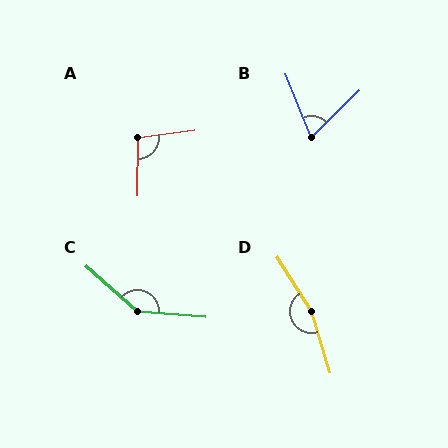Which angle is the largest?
D, at approximately 164 degrees.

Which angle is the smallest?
B, at approximately 67 degrees.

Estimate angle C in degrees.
Approximately 144 degrees.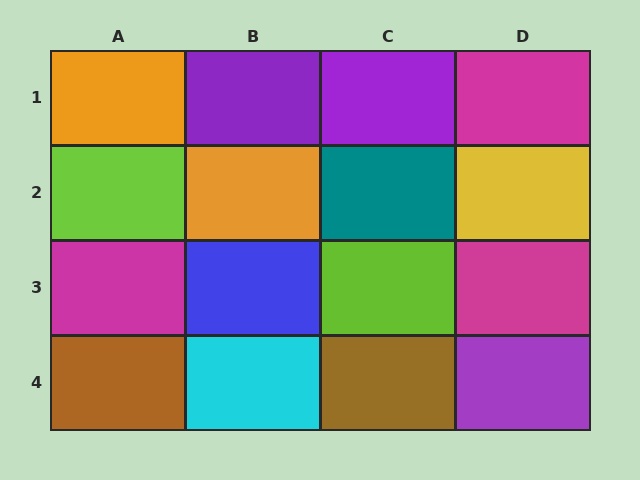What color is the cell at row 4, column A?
Brown.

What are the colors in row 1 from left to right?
Orange, purple, purple, magenta.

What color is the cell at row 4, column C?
Brown.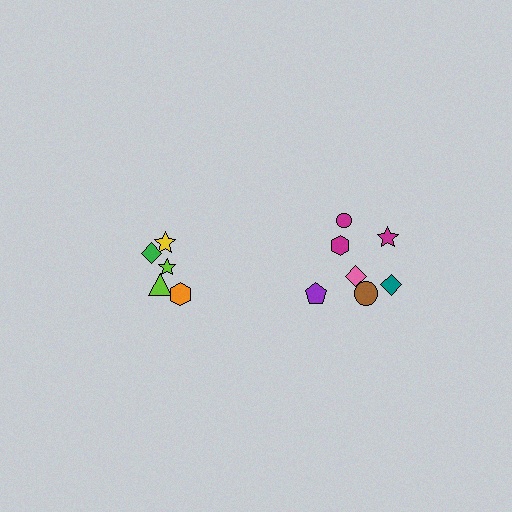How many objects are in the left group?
There are 5 objects.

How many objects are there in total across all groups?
There are 12 objects.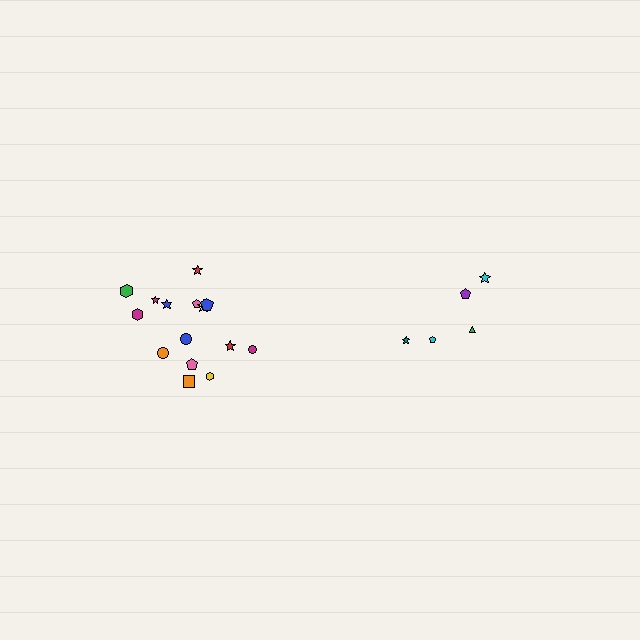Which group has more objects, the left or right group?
The left group.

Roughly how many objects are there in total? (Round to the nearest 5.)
Roughly 20 objects in total.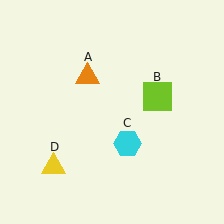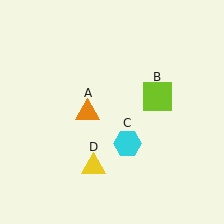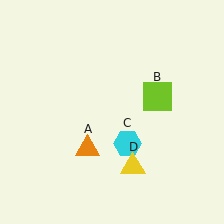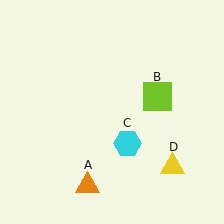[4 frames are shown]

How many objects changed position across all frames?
2 objects changed position: orange triangle (object A), yellow triangle (object D).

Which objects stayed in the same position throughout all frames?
Lime square (object B) and cyan hexagon (object C) remained stationary.